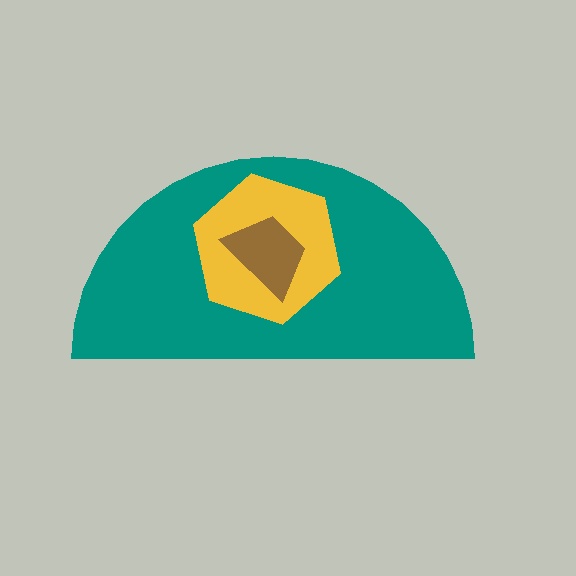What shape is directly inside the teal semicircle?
The yellow hexagon.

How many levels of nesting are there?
3.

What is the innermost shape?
The brown trapezoid.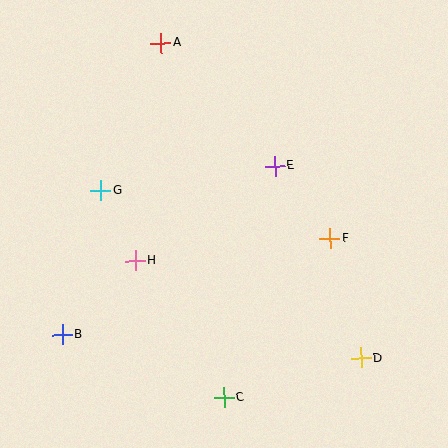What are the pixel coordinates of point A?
Point A is at (161, 43).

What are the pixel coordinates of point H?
Point H is at (135, 260).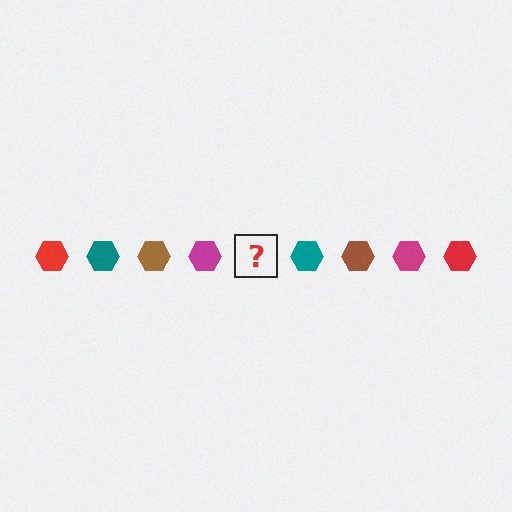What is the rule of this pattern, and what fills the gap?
The rule is that the pattern cycles through red, teal, brown, magenta hexagons. The gap should be filled with a red hexagon.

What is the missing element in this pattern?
The missing element is a red hexagon.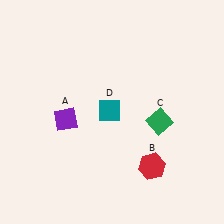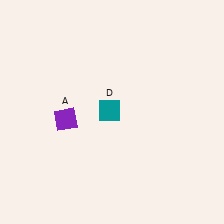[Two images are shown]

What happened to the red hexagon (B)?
The red hexagon (B) was removed in Image 2. It was in the bottom-right area of Image 1.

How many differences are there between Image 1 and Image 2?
There are 2 differences between the two images.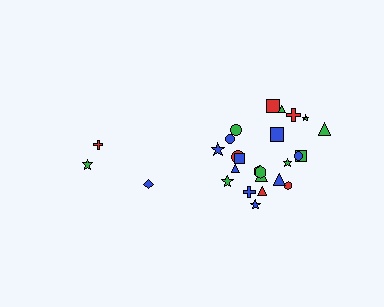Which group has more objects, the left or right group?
The right group.